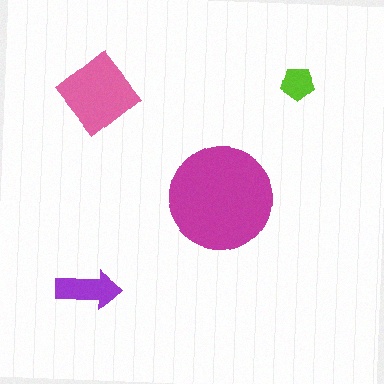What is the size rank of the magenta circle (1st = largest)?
1st.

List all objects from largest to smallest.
The magenta circle, the pink diamond, the purple arrow, the lime pentagon.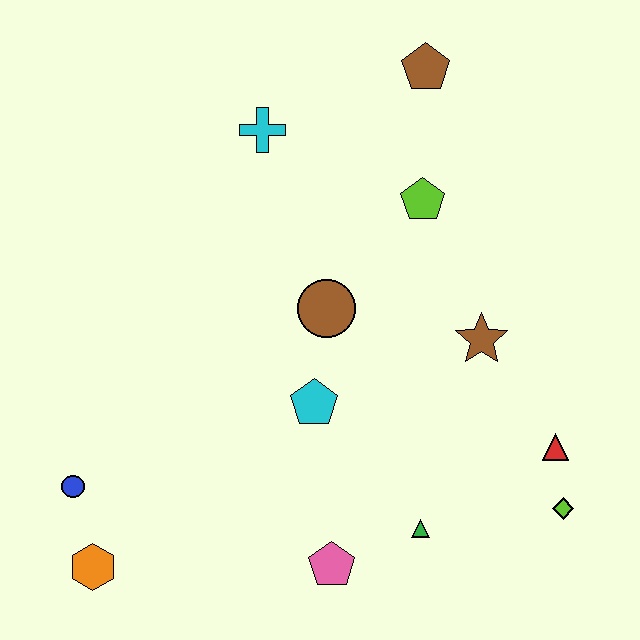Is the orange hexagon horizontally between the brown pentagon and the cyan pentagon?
No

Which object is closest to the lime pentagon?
The brown pentagon is closest to the lime pentagon.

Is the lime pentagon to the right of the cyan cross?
Yes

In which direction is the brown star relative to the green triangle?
The brown star is above the green triangle.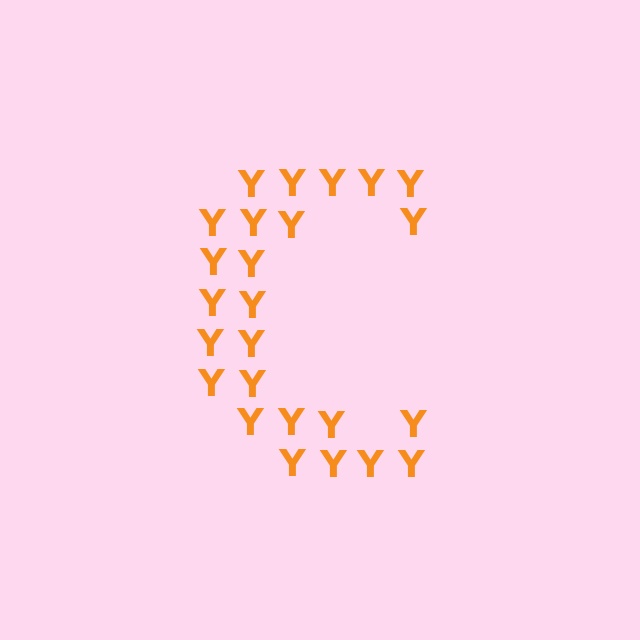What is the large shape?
The large shape is the letter C.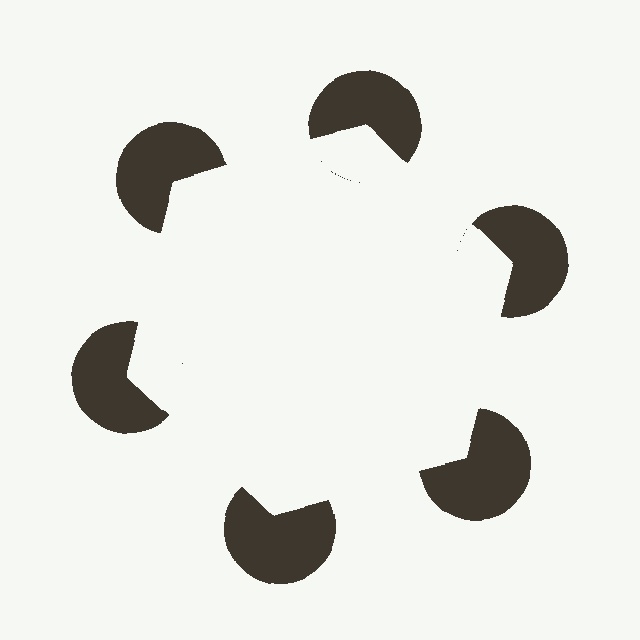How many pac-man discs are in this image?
There are 6 — one at each vertex of the illusory hexagon.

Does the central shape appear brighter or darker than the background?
It typically appears slightly brighter than the background, even though no actual brightness change is drawn.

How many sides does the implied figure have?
6 sides.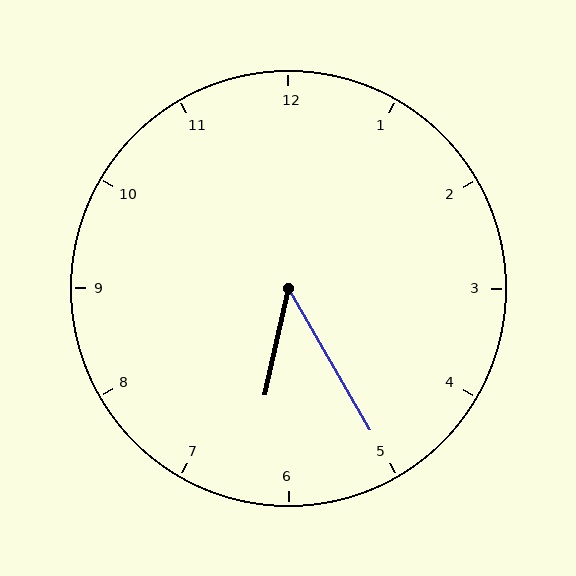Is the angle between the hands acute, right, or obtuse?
It is acute.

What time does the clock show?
6:25.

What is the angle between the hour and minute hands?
Approximately 42 degrees.